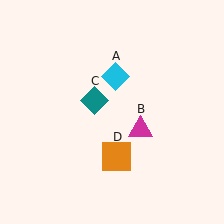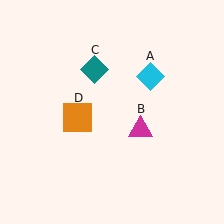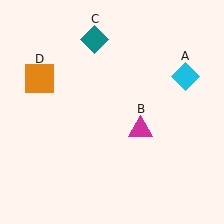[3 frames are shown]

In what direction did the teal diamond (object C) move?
The teal diamond (object C) moved up.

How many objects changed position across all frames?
3 objects changed position: cyan diamond (object A), teal diamond (object C), orange square (object D).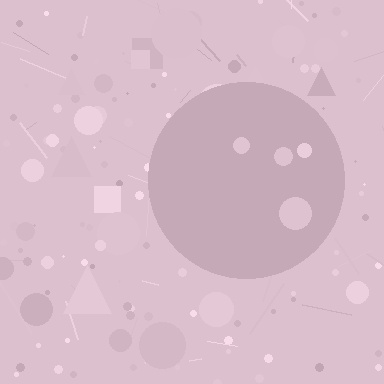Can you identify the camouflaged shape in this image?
The camouflaged shape is a circle.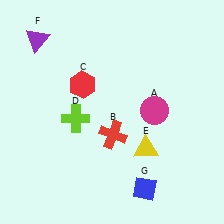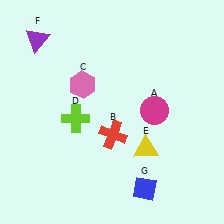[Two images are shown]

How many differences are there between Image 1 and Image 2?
There is 1 difference between the two images.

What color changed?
The hexagon (C) changed from red in Image 1 to pink in Image 2.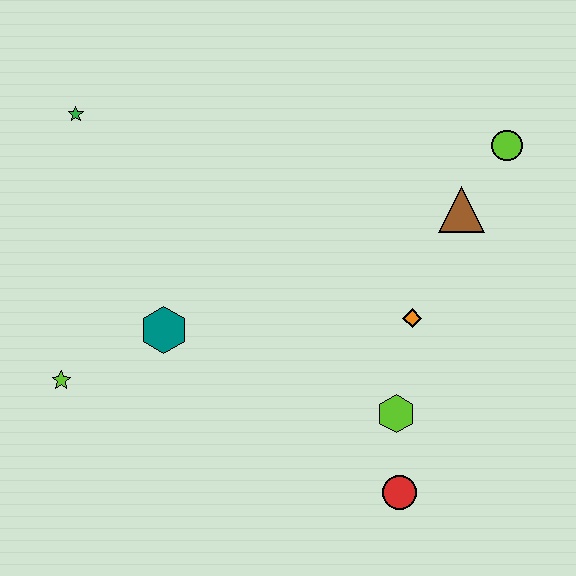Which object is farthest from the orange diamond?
The green star is farthest from the orange diamond.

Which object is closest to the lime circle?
The brown triangle is closest to the lime circle.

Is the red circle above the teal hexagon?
No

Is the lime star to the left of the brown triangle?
Yes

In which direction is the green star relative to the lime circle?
The green star is to the left of the lime circle.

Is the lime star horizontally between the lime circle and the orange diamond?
No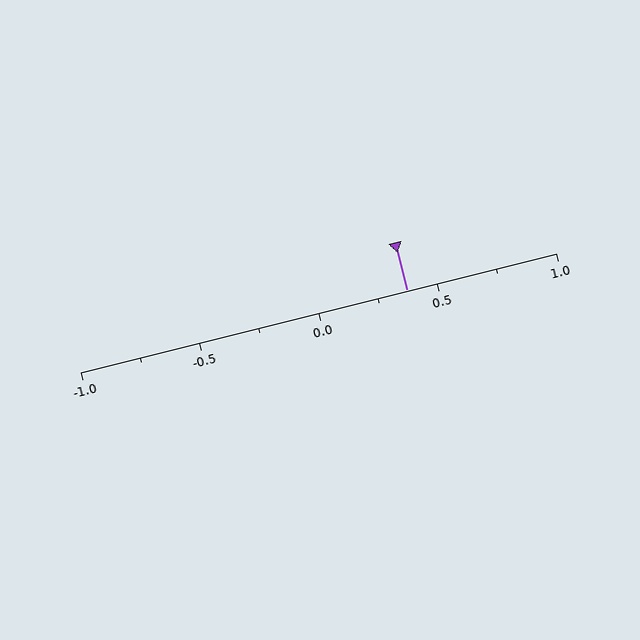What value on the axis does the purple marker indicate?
The marker indicates approximately 0.38.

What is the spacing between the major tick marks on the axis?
The major ticks are spaced 0.5 apart.